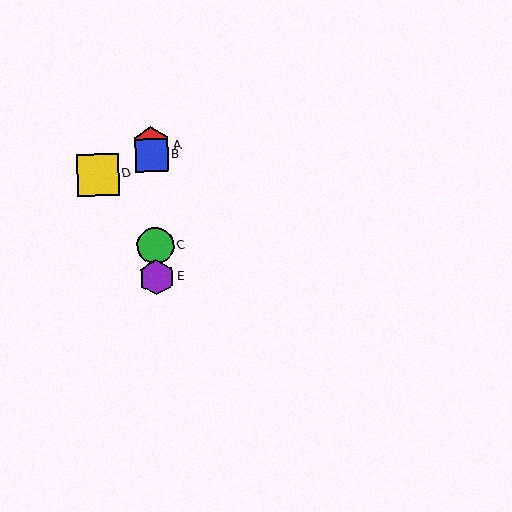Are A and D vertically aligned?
No, A is at x≈151 and D is at x≈98.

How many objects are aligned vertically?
4 objects (A, B, C, E) are aligned vertically.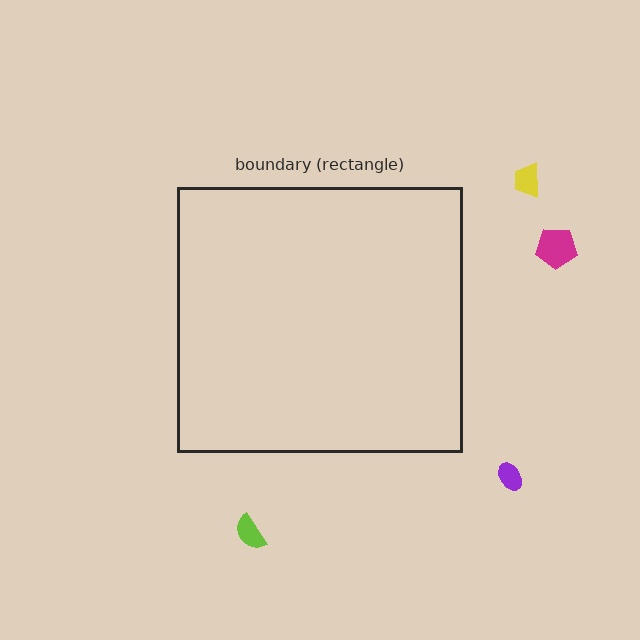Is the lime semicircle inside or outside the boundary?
Outside.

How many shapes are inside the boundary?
0 inside, 4 outside.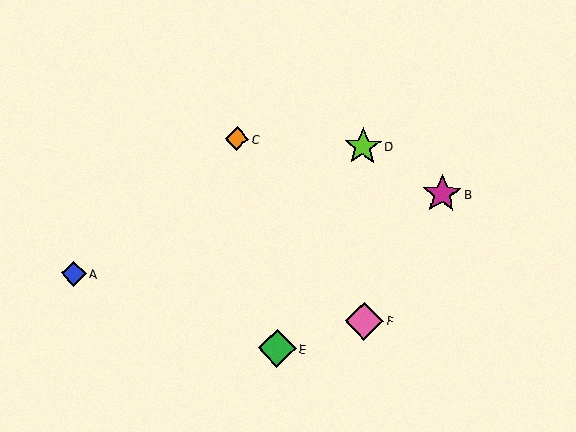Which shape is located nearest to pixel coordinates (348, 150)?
The lime star (labeled D) at (363, 147) is nearest to that location.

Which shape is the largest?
The magenta star (labeled B) is the largest.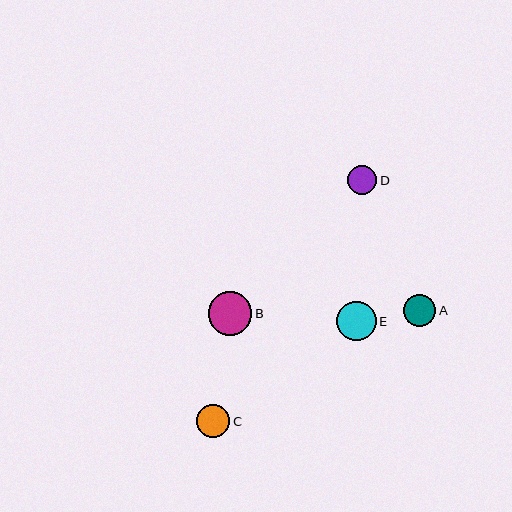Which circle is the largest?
Circle B is the largest with a size of approximately 44 pixels.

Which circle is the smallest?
Circle D is the smallest with a size of approximately 29 pixels.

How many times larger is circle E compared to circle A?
Circle E is approximately 1.2 times the size of circle A.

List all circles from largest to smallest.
From largest to smallest: B, E, C, A, D.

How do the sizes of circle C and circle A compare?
Circle C and circle A are approximately the same size.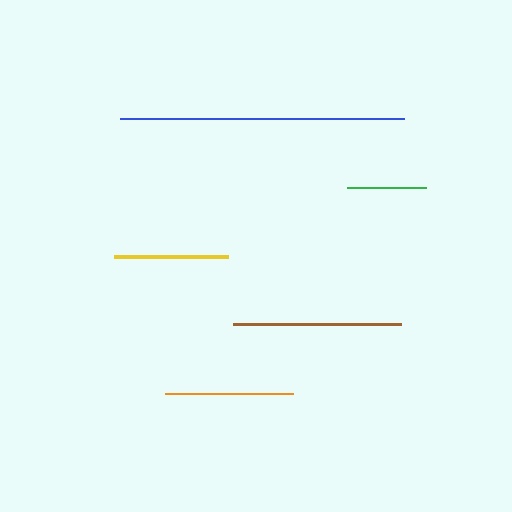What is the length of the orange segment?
The orange segment is approximately 128 pixels long.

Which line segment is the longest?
The blue line is the longest at approximately 284 pixels.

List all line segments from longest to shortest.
From longest to shortest: blue, brown, orange, yellow, green.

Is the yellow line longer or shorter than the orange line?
The orange line is longer than the yellow line.